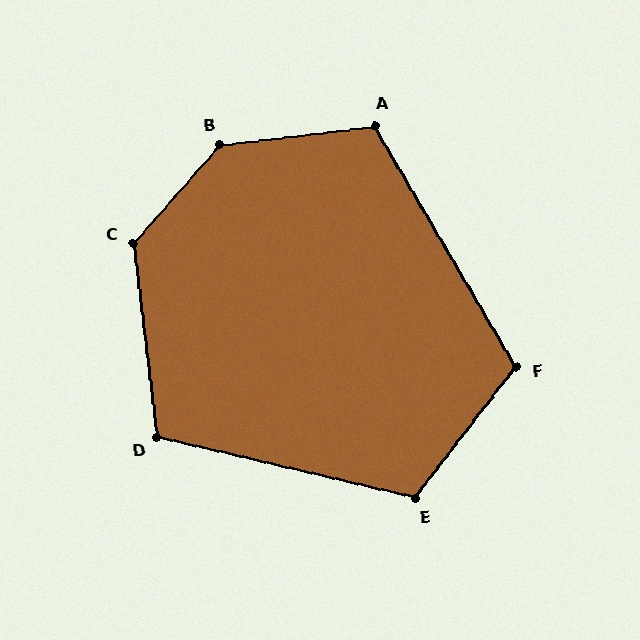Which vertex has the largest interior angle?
B, at approximately 138 degrees.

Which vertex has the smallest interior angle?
D, at approximately 110 degrees.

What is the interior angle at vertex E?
Approximately 115 degrees (obtuse).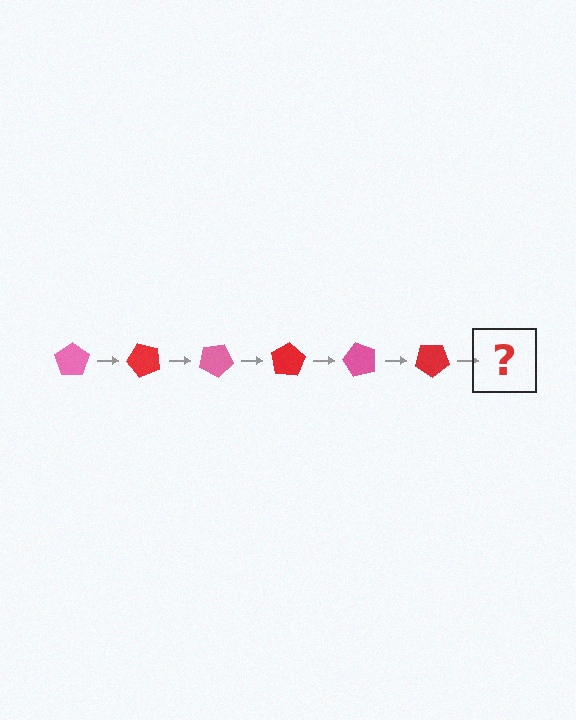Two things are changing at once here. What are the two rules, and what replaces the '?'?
The two rules are that it rotates 50 degrees each step and the color cycles through pink and red. The '?' should be a pink pentagon, rotated 300 degrees from the start.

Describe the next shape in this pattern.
It should be a pink pentagon, rotated 300 degrees from the start.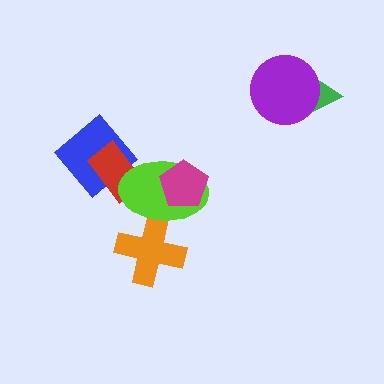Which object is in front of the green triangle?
The purple circle is in front of the green triangle.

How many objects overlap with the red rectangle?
2 objects overlap with the red rectangle.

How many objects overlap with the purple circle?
1 object overlaps with the purple circle.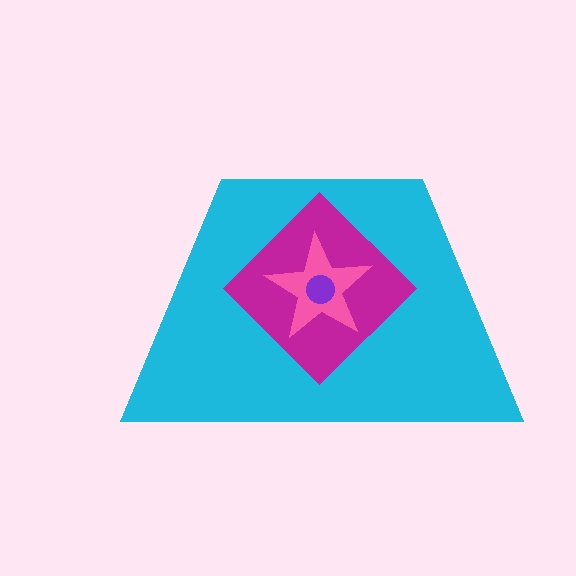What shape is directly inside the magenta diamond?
The pink star.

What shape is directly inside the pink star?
The purple circle.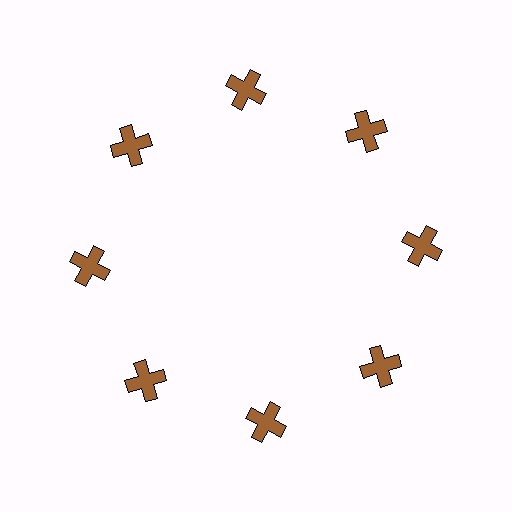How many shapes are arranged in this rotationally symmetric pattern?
There are 8 shapes, arranged in 8 groups of 1.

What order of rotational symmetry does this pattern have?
This pattern has 8-fold rotational symmetry.